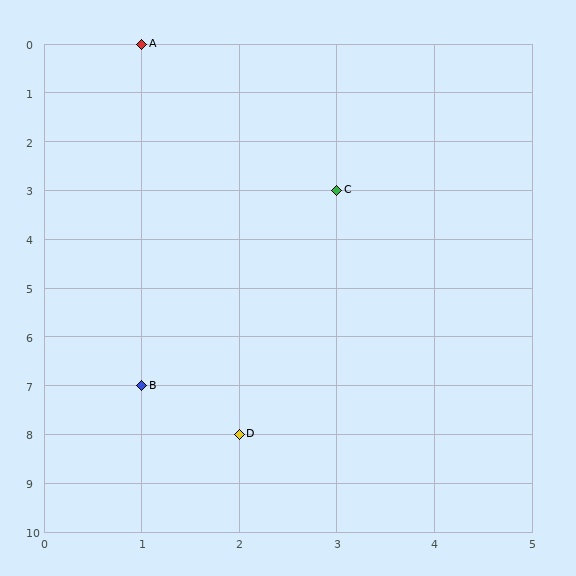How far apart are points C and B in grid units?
Points C and B are 2 columns and 4 rows apart (about 4.5 grid units diagonally).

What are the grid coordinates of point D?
Point D is at grid coordinates (2, 8).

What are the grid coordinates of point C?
Point C is at grid coordinates (3, 3).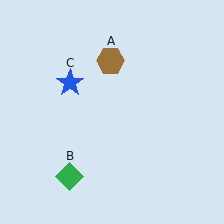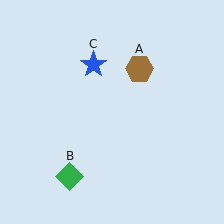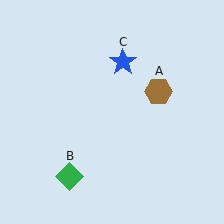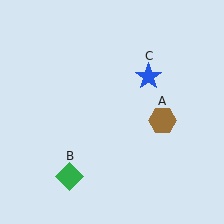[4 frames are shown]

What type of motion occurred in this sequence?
The brown hexagon (object A), blue star (object C) rotated clockwise around the center of the scene.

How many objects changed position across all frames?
2 objects changed position: brown hexagon (object A), blue star (object C).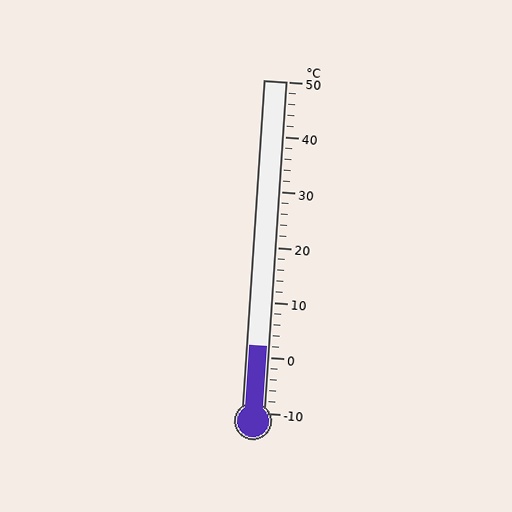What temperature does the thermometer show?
The thermometer shows approximately 2°C.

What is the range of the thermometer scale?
The thermometer scale ranges from -10°C to 50°C.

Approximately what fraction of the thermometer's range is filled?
The thermometer is filled to approximately 20% of its range.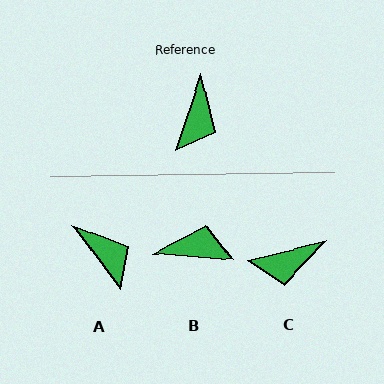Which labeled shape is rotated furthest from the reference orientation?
B, about 104 degrees away.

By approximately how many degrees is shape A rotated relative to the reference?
Approximately 56 degrees counter-clockwise.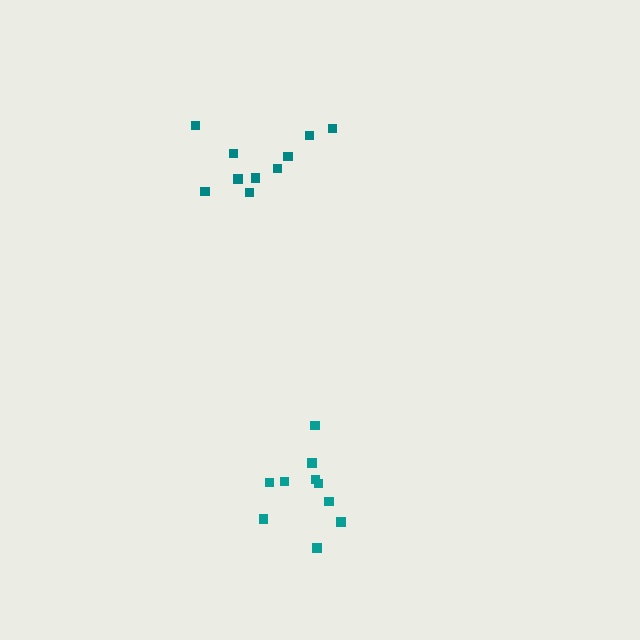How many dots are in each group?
Group 1: 10 dots, Group 2: 10 dots (20 total).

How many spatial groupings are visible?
There are 2 spatial groupings.